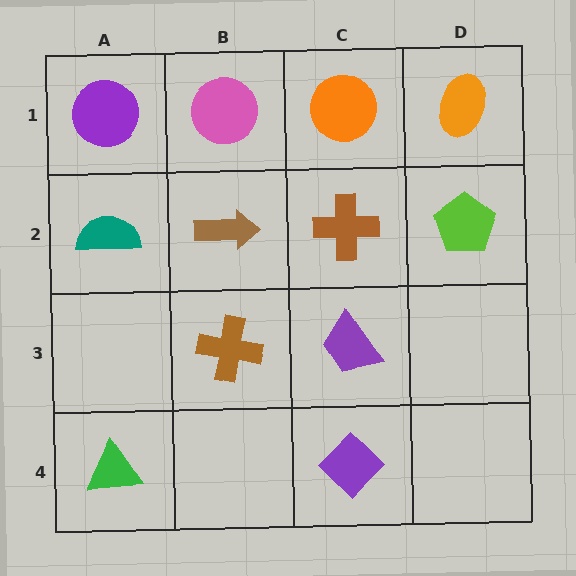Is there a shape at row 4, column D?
No, that cell is empty.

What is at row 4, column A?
A green triangle.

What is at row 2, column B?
A brown arrow.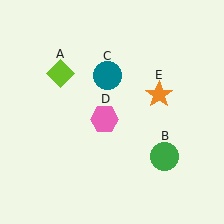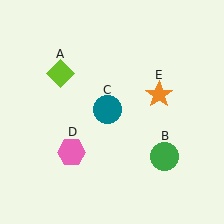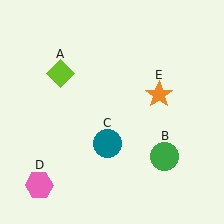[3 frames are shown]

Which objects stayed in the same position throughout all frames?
Lime diamond (object A) and green circle (object B) and orange star (object E) remained stationary.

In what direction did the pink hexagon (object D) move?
The pink hexagon (object D) moved down and to the left.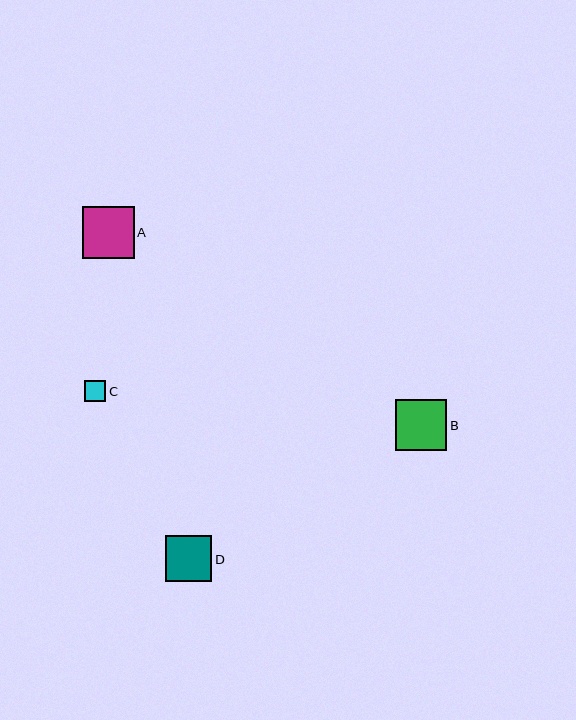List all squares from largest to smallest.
From largest to smallest: A, B, D, C.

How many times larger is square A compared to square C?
Square A is approximately 2.5 times the size of square C.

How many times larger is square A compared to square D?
Square A is approximately 1.1 times the size of square D.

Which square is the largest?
Square A is the largest with a size of approximately 52 pixels.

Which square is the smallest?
Square C is the smallest with a size of approximately 21 pixels.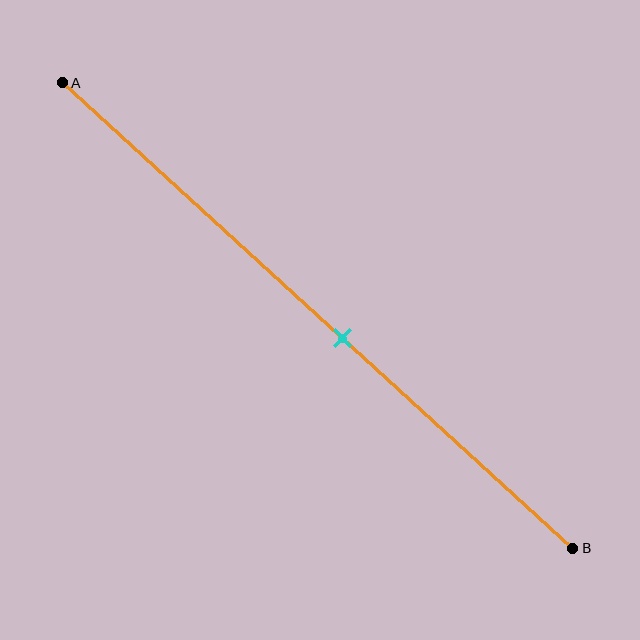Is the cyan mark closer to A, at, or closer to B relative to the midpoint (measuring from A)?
The cyan mark is closer to point B than the midpoint of segment AB.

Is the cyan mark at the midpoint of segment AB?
No, the mark is at about 55% from A, not at the 50% midpoint.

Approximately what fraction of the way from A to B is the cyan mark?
The cyan mark is approximately 55% of the way from A to B.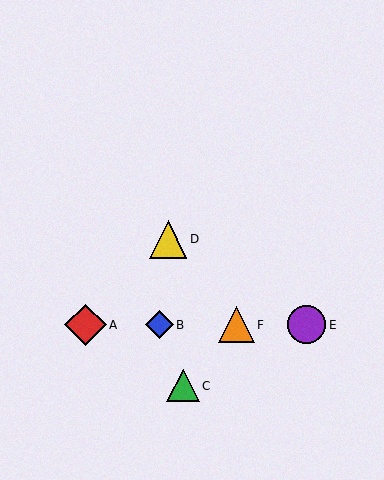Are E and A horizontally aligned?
Yes, both are at y≈325.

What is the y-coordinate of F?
Object F is at y≈325.